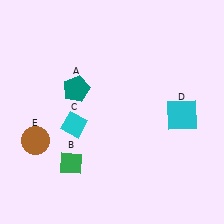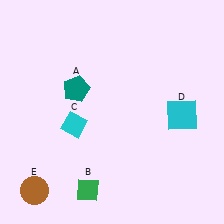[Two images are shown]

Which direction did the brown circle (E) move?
The brown circle (E) moved down.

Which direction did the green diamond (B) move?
The green diamond (B) moved down.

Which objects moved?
The objects that moved are: the green diamond (B), the brown circle (E).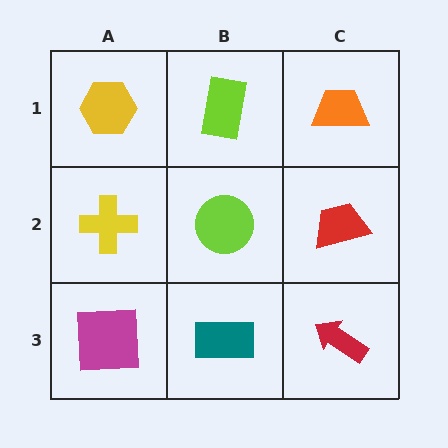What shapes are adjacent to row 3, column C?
A red trapezoid (row 2, column C), a teal rectangle (row 3, column B).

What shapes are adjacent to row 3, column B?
A lime circle (row 2, column B), a magenta square (row 3, column A), a red arrow (row 3, column C).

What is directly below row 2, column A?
A magenta square.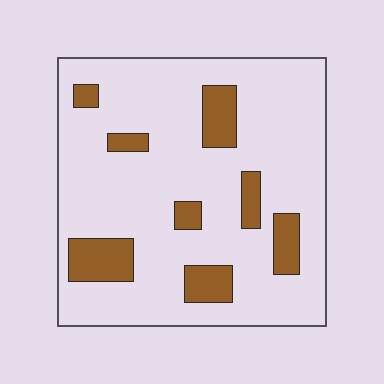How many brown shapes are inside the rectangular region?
8.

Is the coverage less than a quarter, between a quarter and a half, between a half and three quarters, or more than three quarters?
Less than a quarter.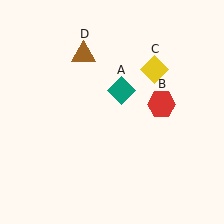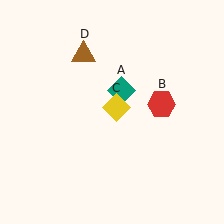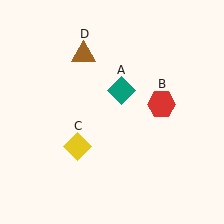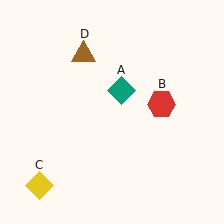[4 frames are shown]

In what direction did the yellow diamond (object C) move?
The yellow diamond (object C) moved down and to the left.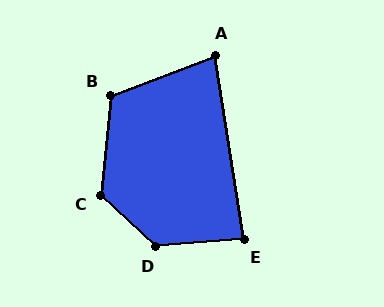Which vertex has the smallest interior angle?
A, at approximately 79 degrees.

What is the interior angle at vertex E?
Approximately 86 degrees (approximately right).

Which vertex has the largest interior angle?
D, at approximately 132 degrees.